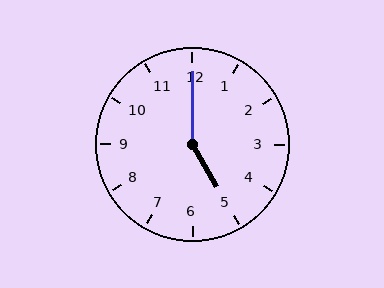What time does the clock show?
5:00.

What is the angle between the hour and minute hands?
Approximately 150 degrees.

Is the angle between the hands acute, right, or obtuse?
It is obtuse.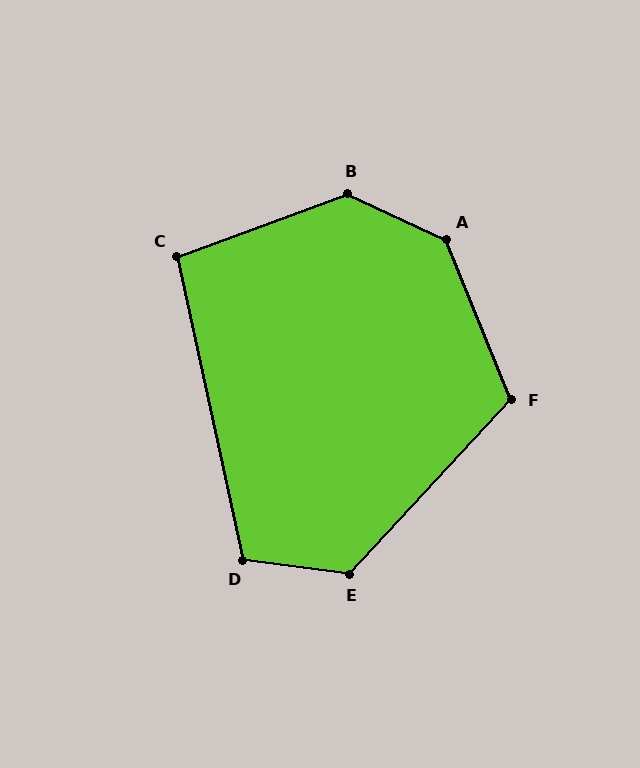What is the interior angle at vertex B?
Approximately 135 degrees (obtuse).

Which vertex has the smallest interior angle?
C, at approximately 98 degrees.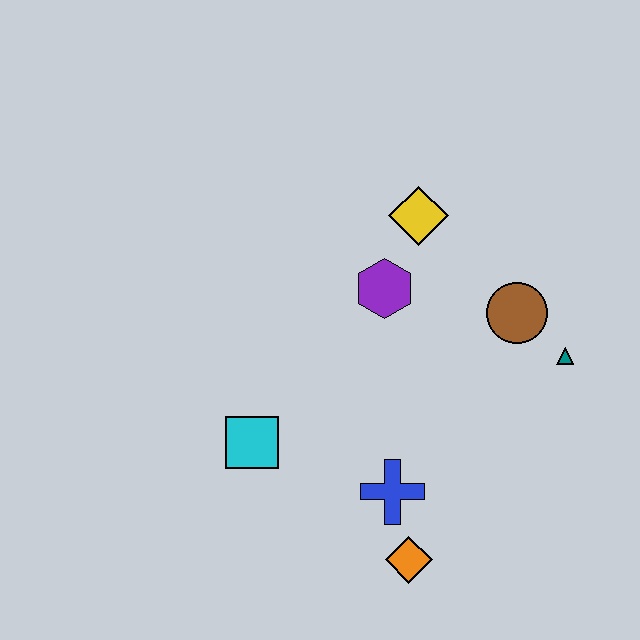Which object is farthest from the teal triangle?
The cyan square is farthest from the teal triangle.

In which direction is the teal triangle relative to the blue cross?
The teal triangle is to the right of the blue cross.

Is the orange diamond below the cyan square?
Yes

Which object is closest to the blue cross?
The orange diamond is closest to the blue cross.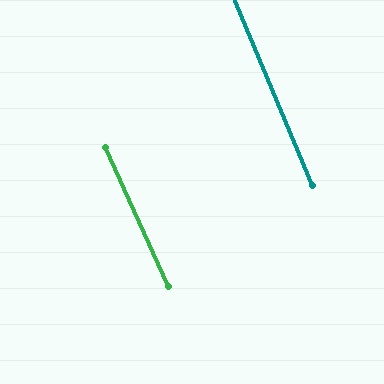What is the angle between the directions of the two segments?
Approximately 2 degrees.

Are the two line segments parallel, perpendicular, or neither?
Parallel — their directions differ by only 1.8°.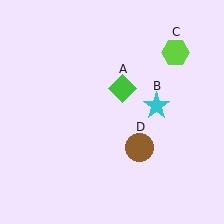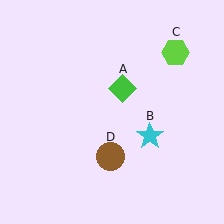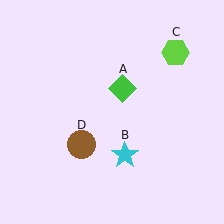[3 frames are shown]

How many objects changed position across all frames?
2 objects changed position: cyan star (object B), brown circle (object D).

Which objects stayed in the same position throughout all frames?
Green diamond (object A) and lime hexagon (object C) remained stationary.